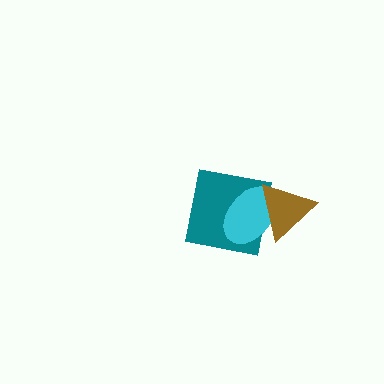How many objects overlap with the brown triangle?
2 objects overlap with the brown triangle.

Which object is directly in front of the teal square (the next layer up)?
The cyan ellipse is directly in front of the teal square.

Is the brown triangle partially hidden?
No, no other shape covers it.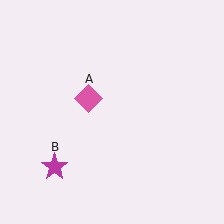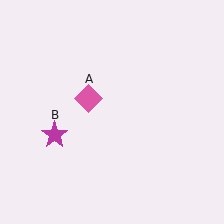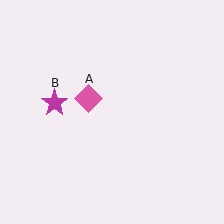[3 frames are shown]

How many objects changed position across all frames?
1 object changed position: magenta star (object B).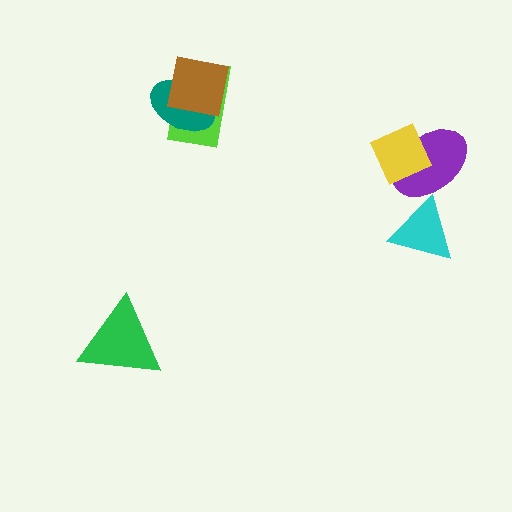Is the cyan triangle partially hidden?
Yes, it is partially covered by another shape.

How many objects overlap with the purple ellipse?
2 objects overlap with the purple ellipse.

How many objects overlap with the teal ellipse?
2 objects overlap with the teal ellipse.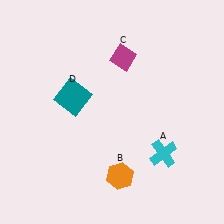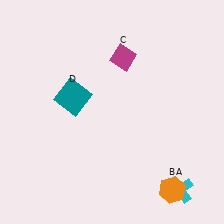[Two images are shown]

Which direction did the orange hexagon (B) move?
The orange hexagon (B) moved right.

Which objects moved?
The objects that moved are: the cyan cross (A), the orange hexagon (B).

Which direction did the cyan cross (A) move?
The cyan cross (A) moved down.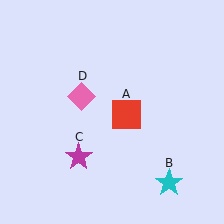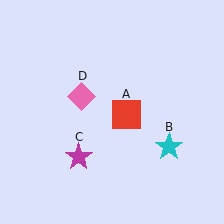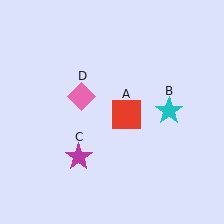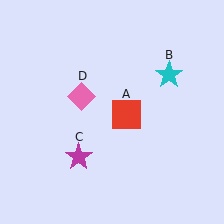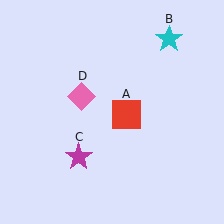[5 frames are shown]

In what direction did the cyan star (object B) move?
The cyan star (object B) moved up.